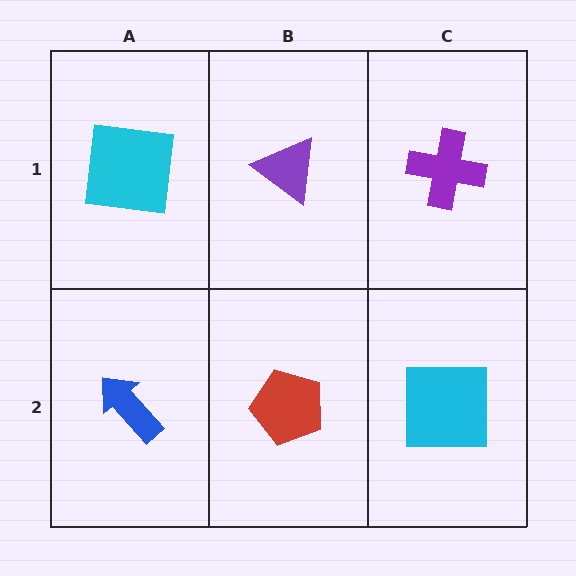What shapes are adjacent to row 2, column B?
A purple triangle (row 1, column B), a blue arrow (row 2, column A), a cyan square (row 2, column C).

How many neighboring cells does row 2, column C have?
2.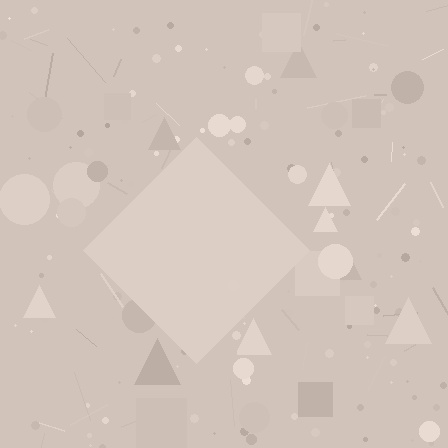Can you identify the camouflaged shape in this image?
The camouflaged shape is a diamond.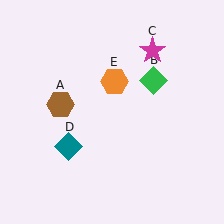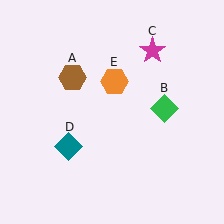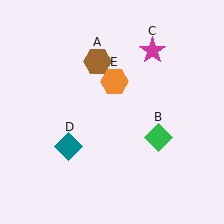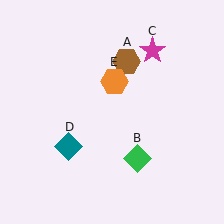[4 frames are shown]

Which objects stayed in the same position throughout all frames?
Magenta star (object C) and teal diamond (object D) and orange hexagon (object E) remained stationary.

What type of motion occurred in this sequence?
The brown hexagon (object A), green diamond (object B) rotated clockwise around the center of the scene.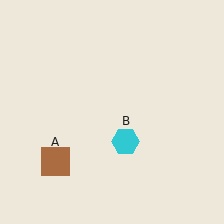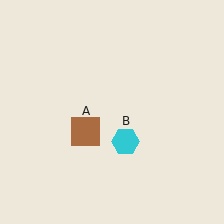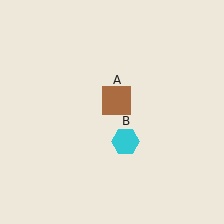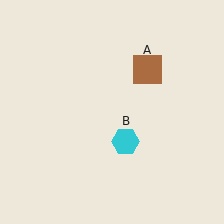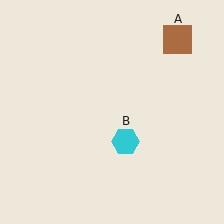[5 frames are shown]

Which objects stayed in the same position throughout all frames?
Cyan hexagon (object B) remained stationary.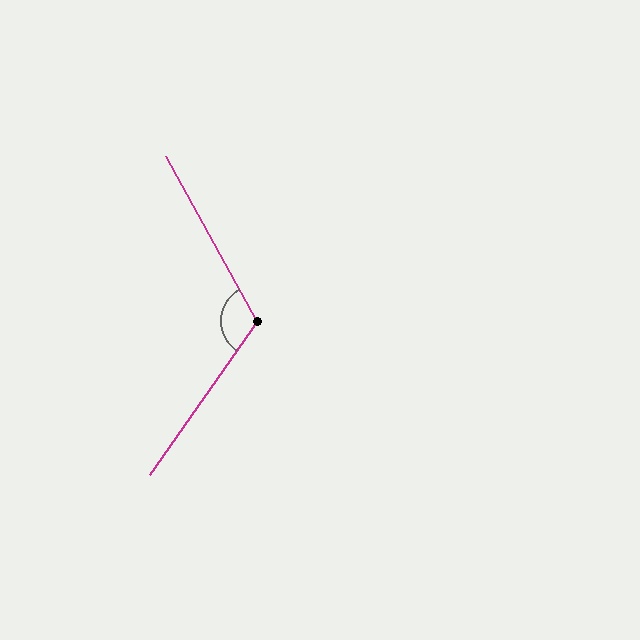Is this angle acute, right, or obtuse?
It is obtuse.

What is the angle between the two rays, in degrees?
Approximately 116 degrees.